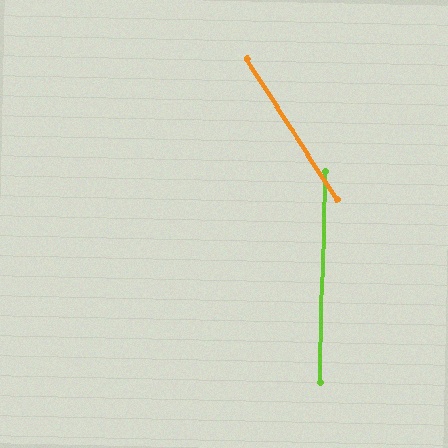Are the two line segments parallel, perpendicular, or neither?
Neither parallel nor perpendicular — they differ by about 34°.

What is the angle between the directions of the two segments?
Approximately 34 degrees.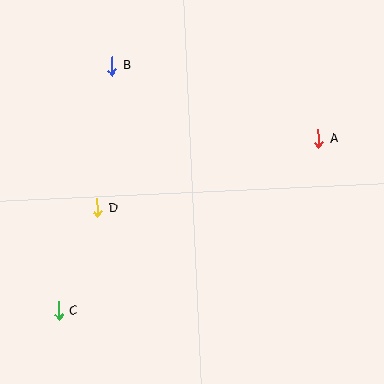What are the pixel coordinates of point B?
Point B is at (112, 66).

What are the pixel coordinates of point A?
Point A is at (318, 139).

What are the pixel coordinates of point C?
Point C is at (58, 311).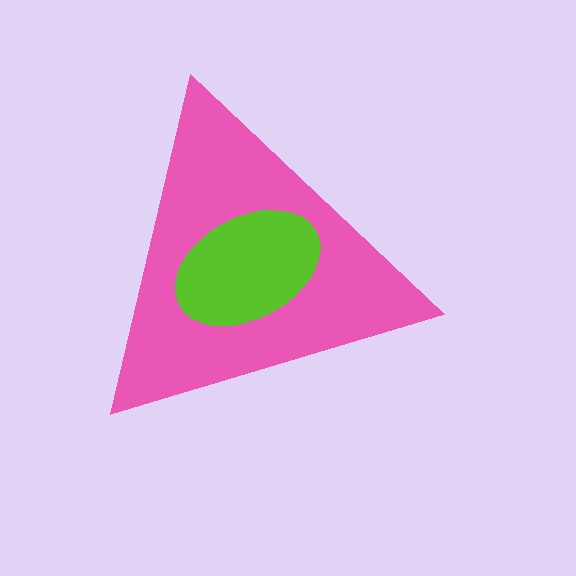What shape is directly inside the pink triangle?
The lime ellipse.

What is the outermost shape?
The pink triangle.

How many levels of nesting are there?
2.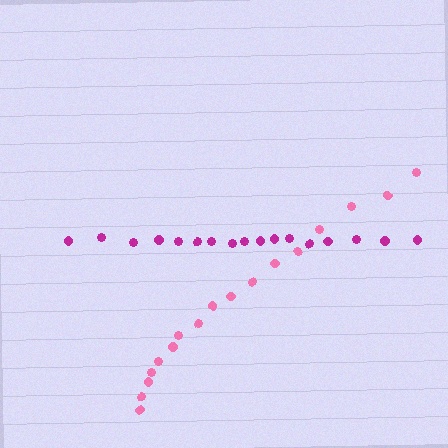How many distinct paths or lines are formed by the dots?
There are 2 distinct paths.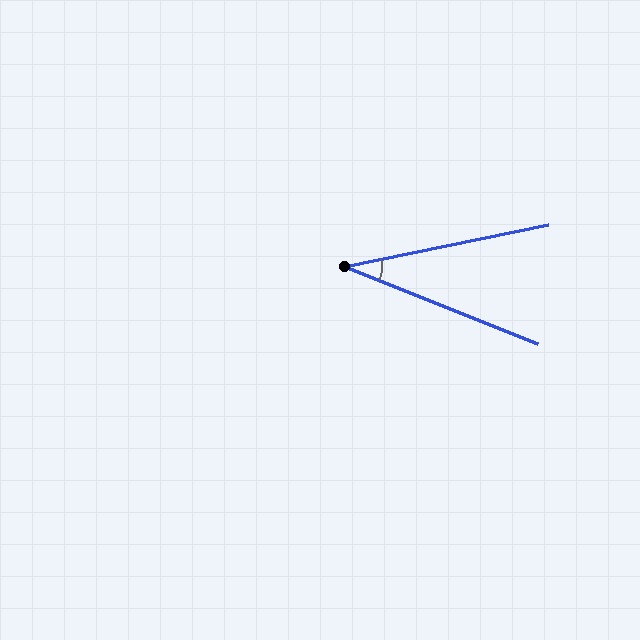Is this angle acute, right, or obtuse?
It is acute.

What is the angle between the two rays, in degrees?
Approximately 33 degrees.